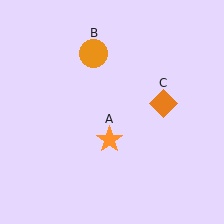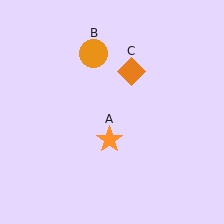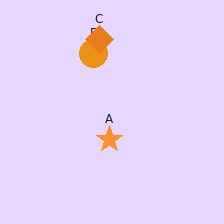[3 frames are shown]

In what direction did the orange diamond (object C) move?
The orange diamond (object C) moved up and to the left.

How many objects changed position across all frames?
1 object changed position: orange diamond (object C).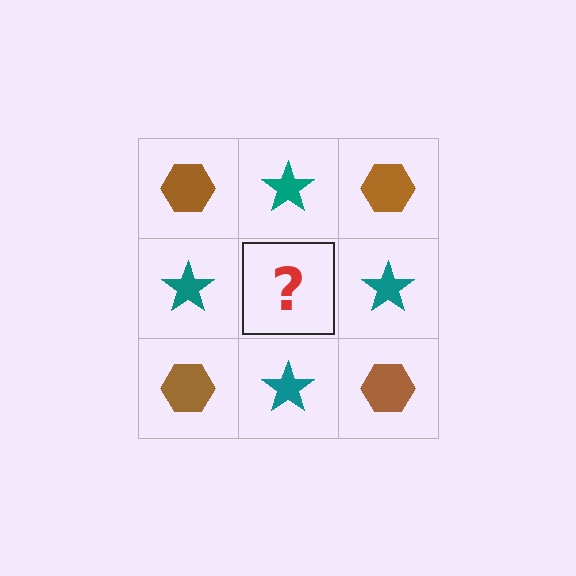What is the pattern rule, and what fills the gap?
The rule is that it alternates brown hexagon and teal star in a checkerboard pattern. The gap should be filled with a brown hexagon.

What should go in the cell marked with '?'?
The missing cell should contain a brown hexagon.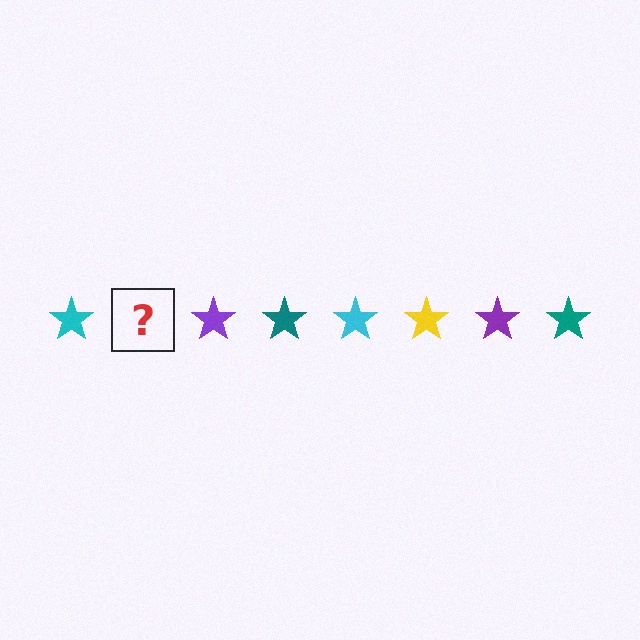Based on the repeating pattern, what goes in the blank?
The blank should be a yellow star.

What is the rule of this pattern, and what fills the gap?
The rule is that the pattern cycles through cyan, yellow, purple, teal stars. The gap should be filled with a yellow star.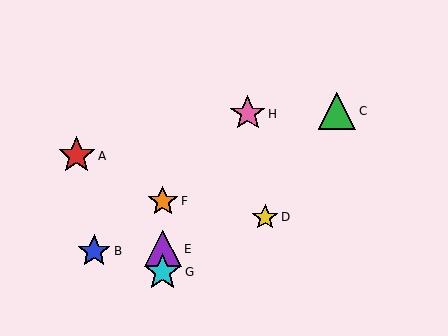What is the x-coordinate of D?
Object D is at x≈265.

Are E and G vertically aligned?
Yes, both are at x≈163.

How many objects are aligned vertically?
3 objects (E, F, G) are aligned vertically.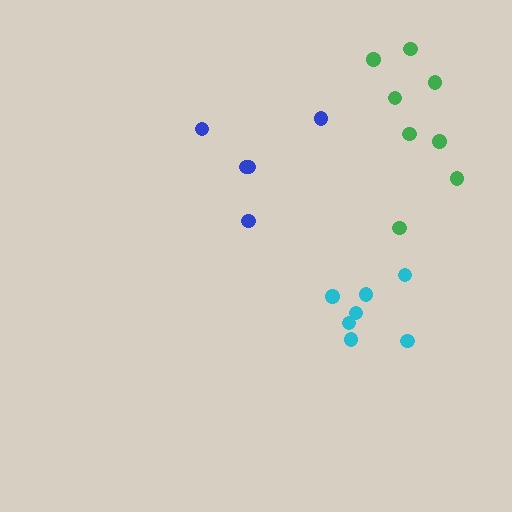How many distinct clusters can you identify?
There are 3 distinct clusters.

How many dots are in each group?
Group 1: 5 dots, Group 2: 7 dots, Group 3: 8 dots (20 total).